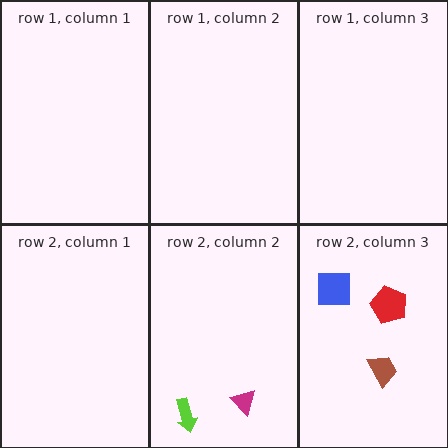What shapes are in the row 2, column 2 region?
The lime arrow, the magenta triangle.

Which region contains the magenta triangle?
The row 2, column 2 region.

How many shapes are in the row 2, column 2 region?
2.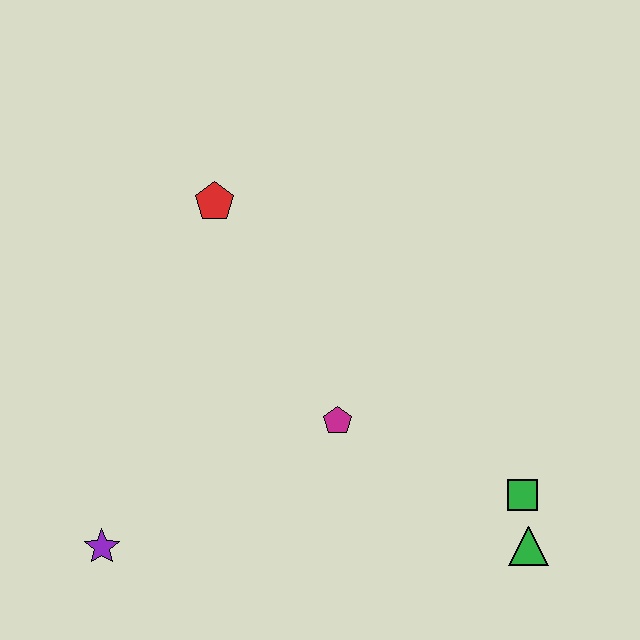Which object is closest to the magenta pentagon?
The green square is closest to the magenta pentagon.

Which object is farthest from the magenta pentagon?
The purple star is farthest from the magenta pentagon.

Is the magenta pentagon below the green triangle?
No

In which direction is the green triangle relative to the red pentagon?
The green triangle is below the red pentagon.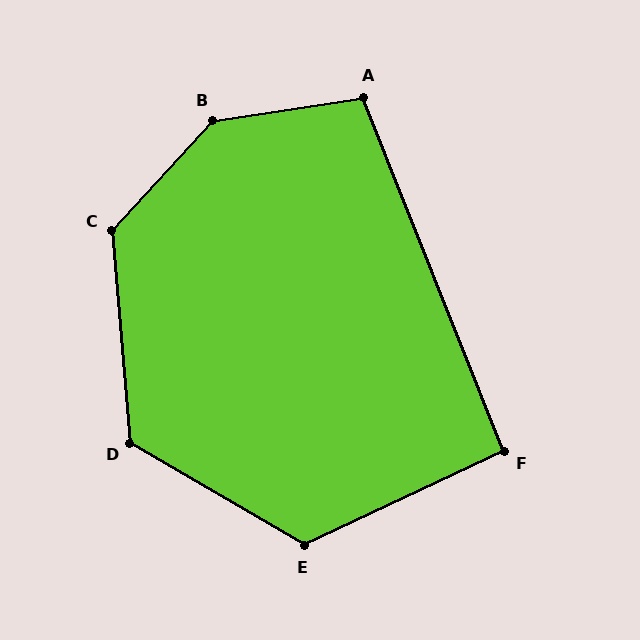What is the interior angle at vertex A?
Approximately 103 degrees (obtuse).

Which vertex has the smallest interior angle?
F, at approximately 94 degrees.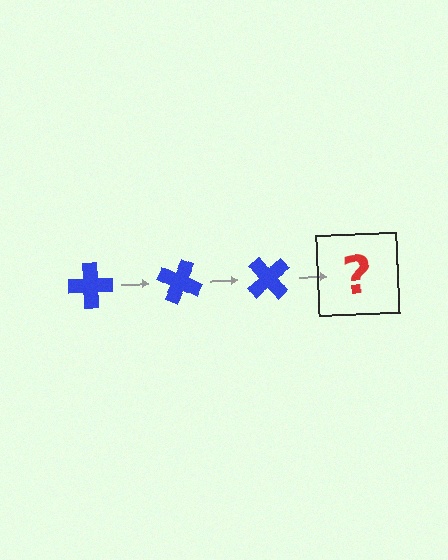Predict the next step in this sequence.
The next step is a blue cross rotated 75 degrees.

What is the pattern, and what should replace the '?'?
The pattern is that the cross rotates 25 degrees each step. The '?' should be a blue cross rotated 75 degrees.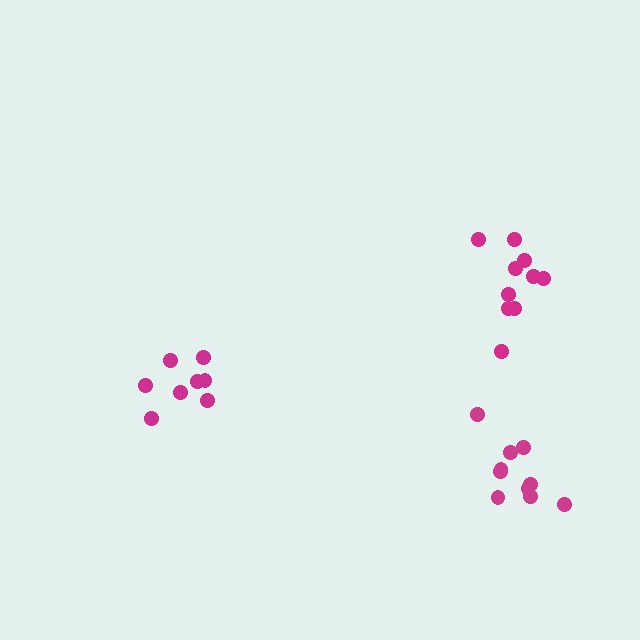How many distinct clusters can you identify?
There are 3 distinct clusters.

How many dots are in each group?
Group 1: 10 dots, Group 2: 10 dots, Group 3: 8 dots (28 total).